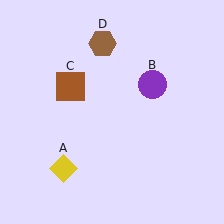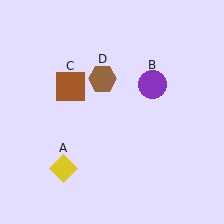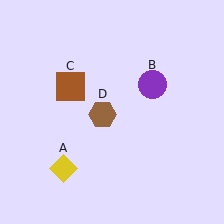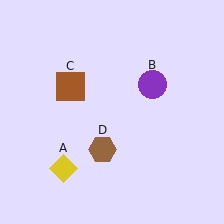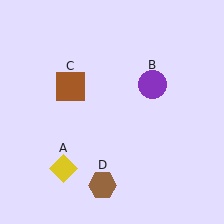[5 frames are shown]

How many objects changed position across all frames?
1 object changed position: brown hexagon (object D).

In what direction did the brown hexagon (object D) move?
The brown hexagon (object D) moved down.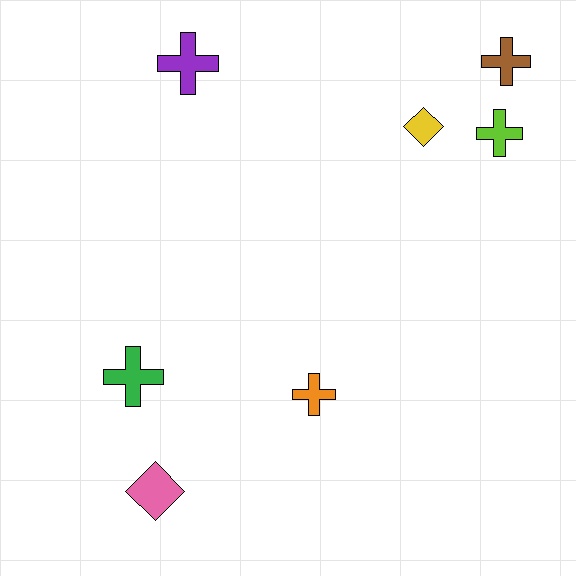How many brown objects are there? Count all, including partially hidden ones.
There is 1 brown object.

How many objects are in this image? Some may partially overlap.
There are 7 objects.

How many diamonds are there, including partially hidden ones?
There are 2 diamonds.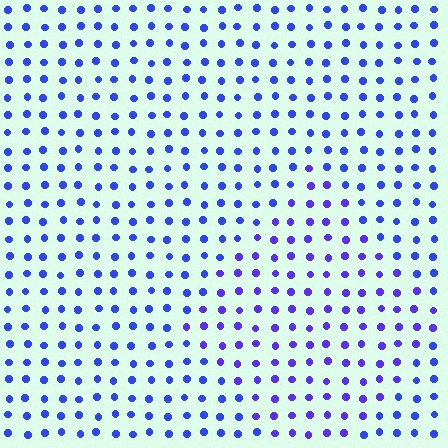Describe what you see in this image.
The image is filled with small blue elements in a uniform arrangement. A diamond-shaped region is visible where the elements are tinted to a slightly different hue, forming a subtle color boundary.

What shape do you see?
I see a diamond.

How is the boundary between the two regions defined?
The boundary is defined purely by a slight shift in hue (about 22 degrees). Spacing, size, and orientation are identical on both sides.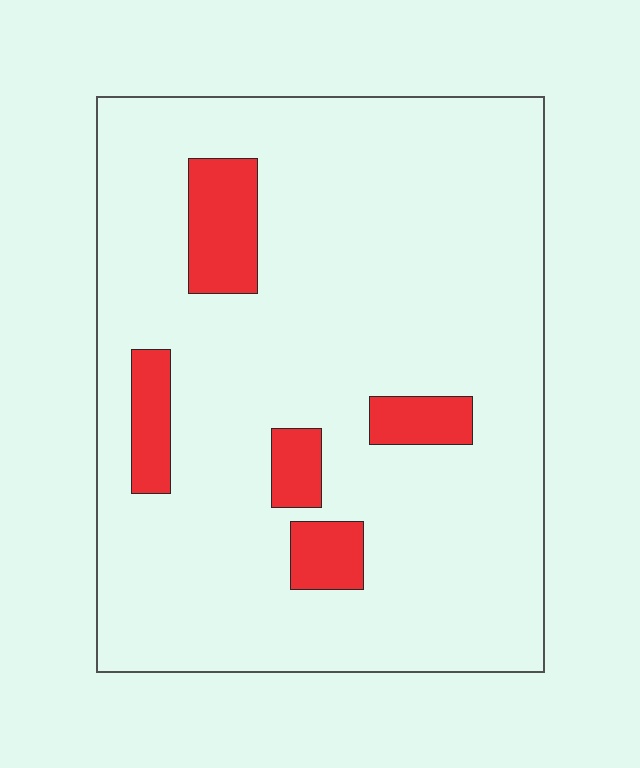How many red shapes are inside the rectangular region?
5.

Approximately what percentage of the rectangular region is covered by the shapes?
Approximately 10%.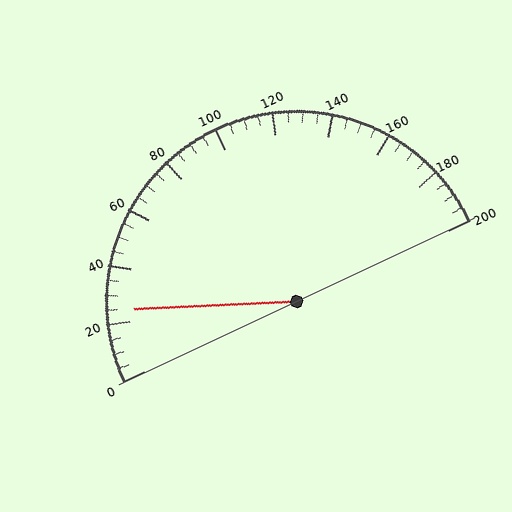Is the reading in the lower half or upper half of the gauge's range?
The reading is in the lower half of the range (0 to 200).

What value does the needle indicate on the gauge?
The needle indicates approximately 25.